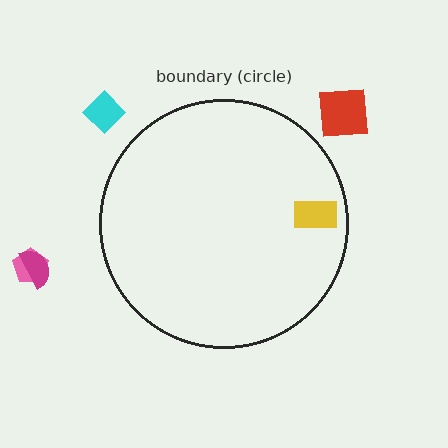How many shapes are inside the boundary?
1 inside, 4 outside.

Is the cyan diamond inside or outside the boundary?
Outside.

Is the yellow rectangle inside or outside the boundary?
Inside.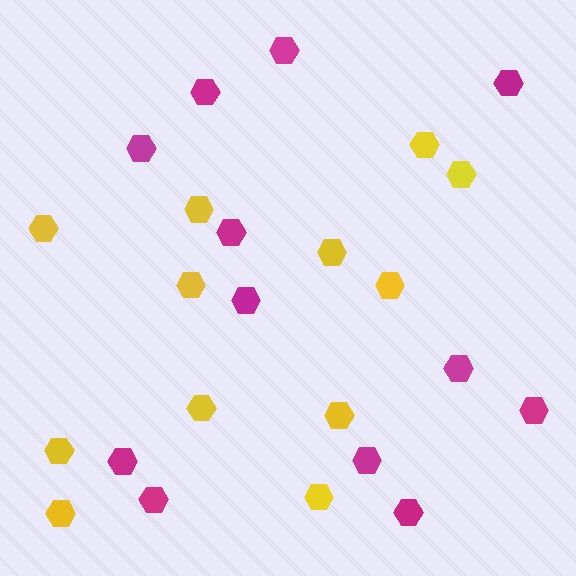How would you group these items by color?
There are 2 groups: one group of yellow hexagons (12) and one group of magenta hexagons (12).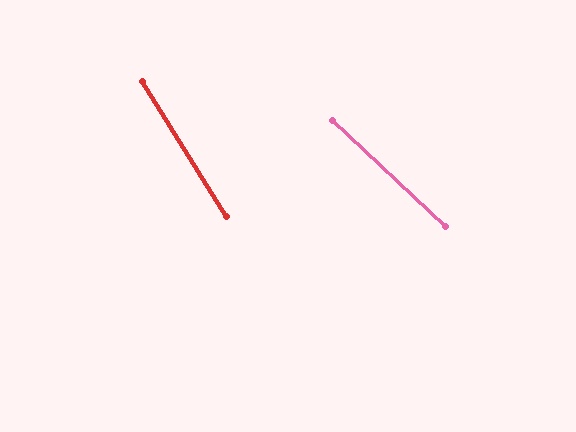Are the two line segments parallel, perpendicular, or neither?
Neither parallel nor perpendicular — they differ by about 15°.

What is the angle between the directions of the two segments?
Approximately 15 degrees.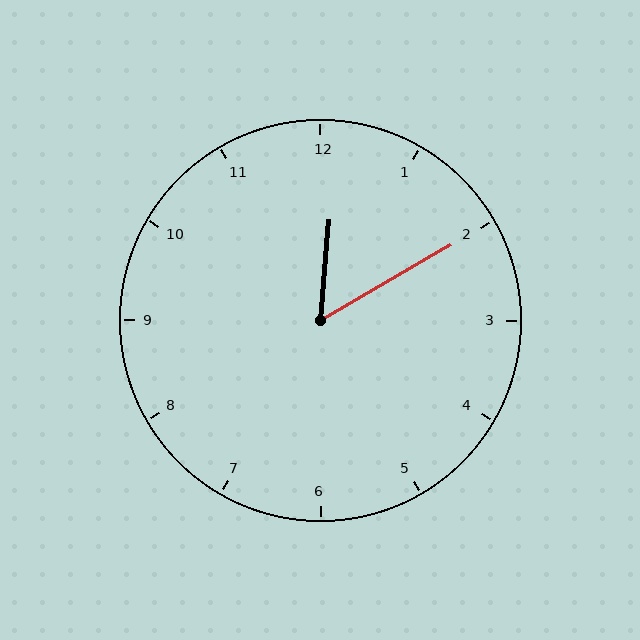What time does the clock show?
12:10.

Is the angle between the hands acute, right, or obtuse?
It is acute.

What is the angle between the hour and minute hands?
Approximately 55 degrees.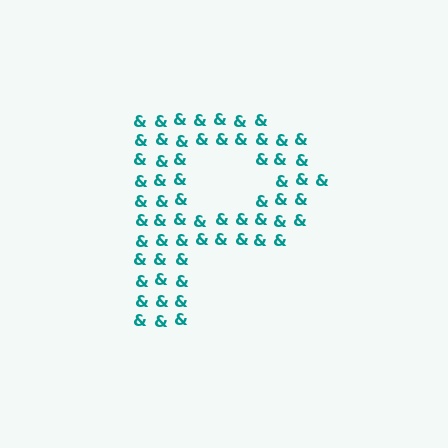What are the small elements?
The small elements are ampersands.